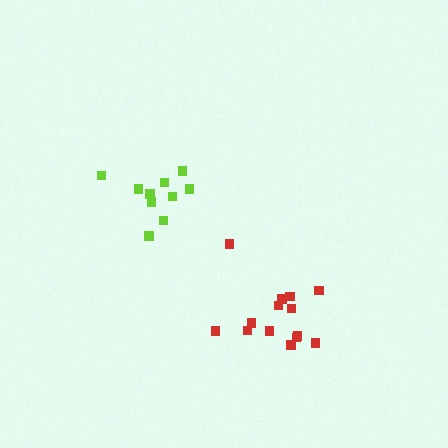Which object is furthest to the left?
The lime cluster is leftmost.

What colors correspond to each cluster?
The clusters are colored: lime, red.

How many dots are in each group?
Group 1: 10 dots, Group 2: 14 dots (24 total).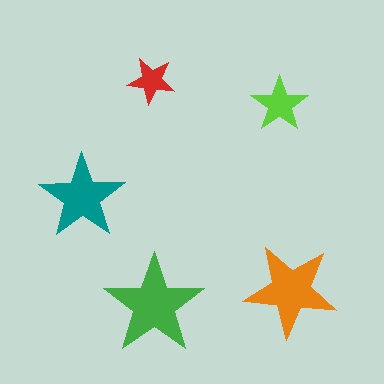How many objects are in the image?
There are 5 objects in the image.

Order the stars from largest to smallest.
the green one, the orange one, the teal one, the lime one, the red one.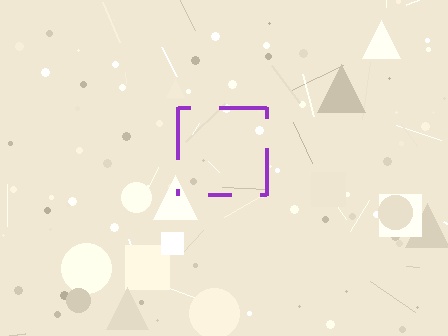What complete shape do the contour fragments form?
The contour fragments form a square.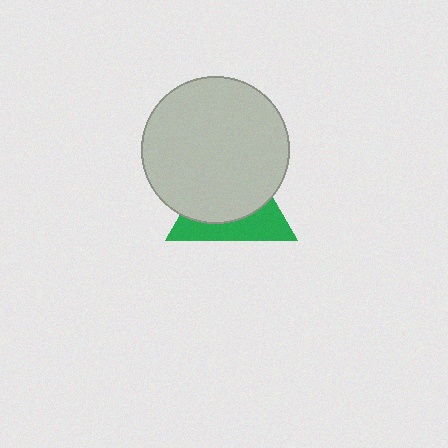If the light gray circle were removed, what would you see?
You would see the complete green triangle.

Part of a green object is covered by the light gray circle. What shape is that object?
It is a triangle.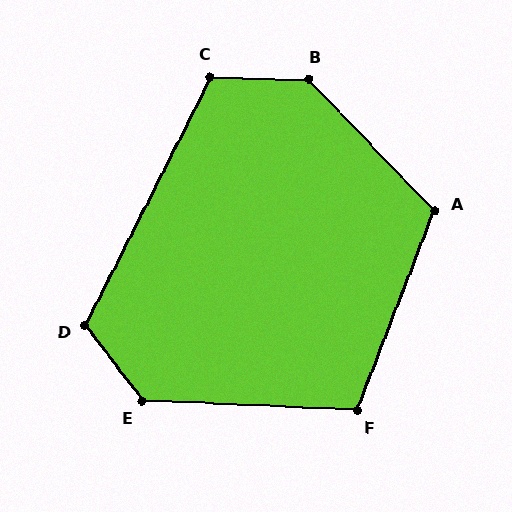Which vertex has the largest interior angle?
B, at approximately 135 degrees.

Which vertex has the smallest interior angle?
F, at approximately 109 degrees.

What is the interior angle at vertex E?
Approximately 129 degrees (obtuse).